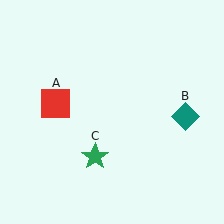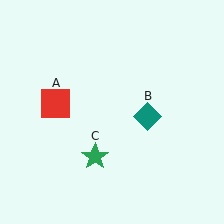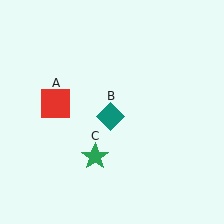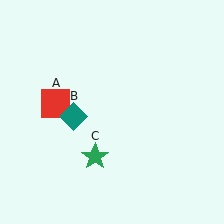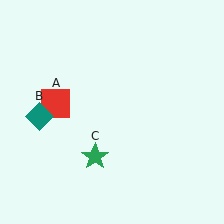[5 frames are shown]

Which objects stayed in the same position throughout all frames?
Red square (object A) and green star (object C) remained stationary.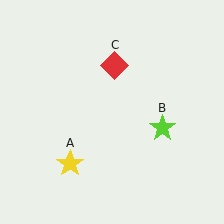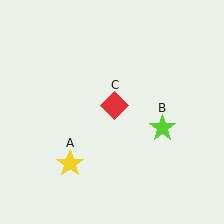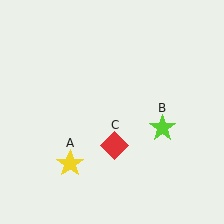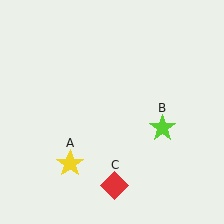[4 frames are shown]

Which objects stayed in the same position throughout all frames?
Yellow star (object A) and lime star (object B) remained stationary.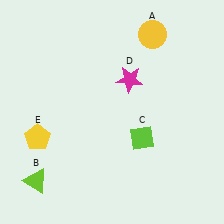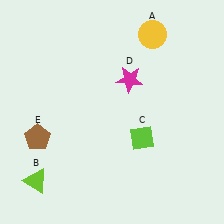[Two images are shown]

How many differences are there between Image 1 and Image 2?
There is 1 difference between the two images.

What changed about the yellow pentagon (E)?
In Image 1, E is yellow. In Image 2, it changed to brown.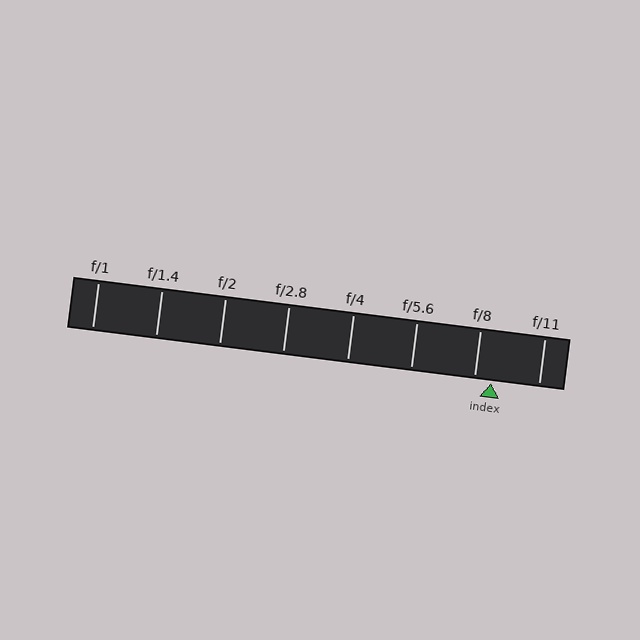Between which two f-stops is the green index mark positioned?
The index mark is between f/8 and f/11.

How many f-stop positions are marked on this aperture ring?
There are 8 f-stop positions marked.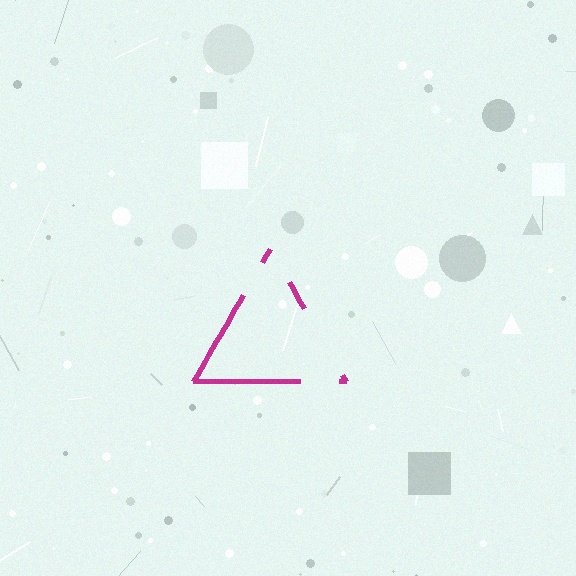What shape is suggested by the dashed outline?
The dashed outline suggests a triangle.